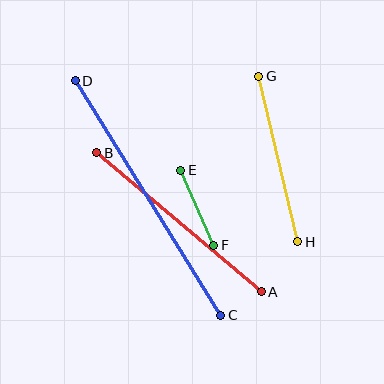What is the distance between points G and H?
The distance is approximately 170 pixels.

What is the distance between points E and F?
The distance is approximately 82 pixels.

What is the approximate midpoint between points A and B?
The midpoint is at approximately (179, 222) pixels.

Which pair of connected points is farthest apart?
Points C and D are farthest apart.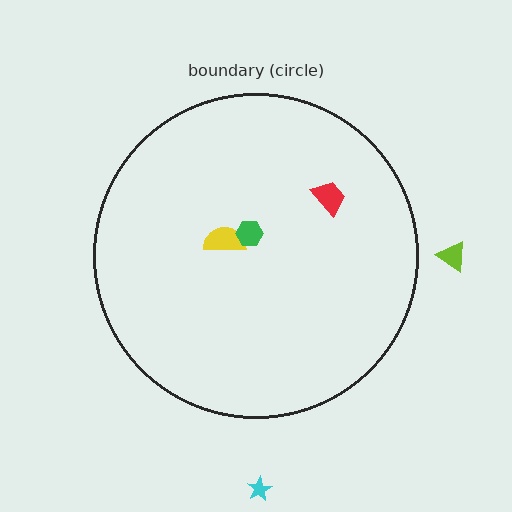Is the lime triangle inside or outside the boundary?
Outside.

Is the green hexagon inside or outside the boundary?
Inside.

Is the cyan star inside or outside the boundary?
Outside.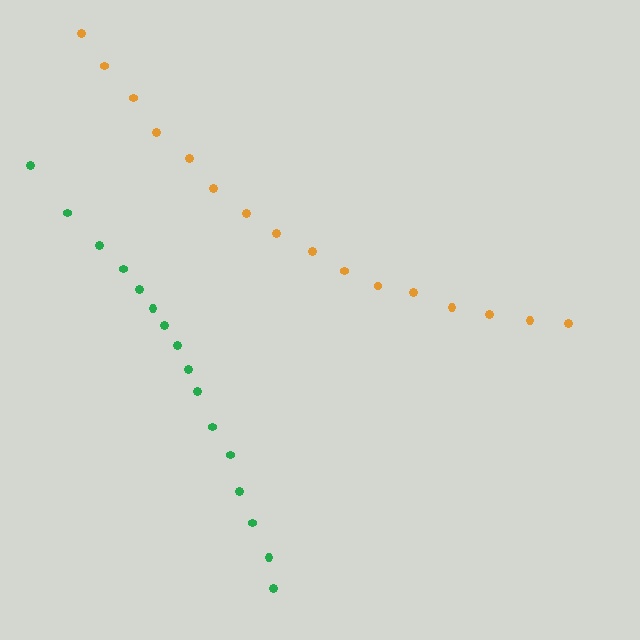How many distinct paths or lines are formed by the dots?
There are 2 distinct paths.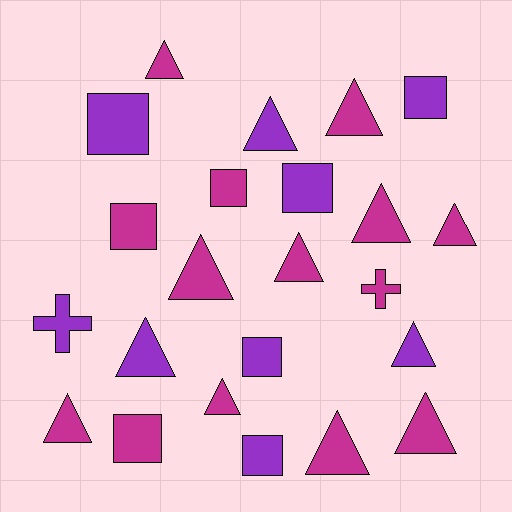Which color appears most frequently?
Magenta, with 14 objects.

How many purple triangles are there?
There are 3 purple triangles.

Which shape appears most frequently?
Triangle, with 13 objects.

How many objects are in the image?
There are 23 objects.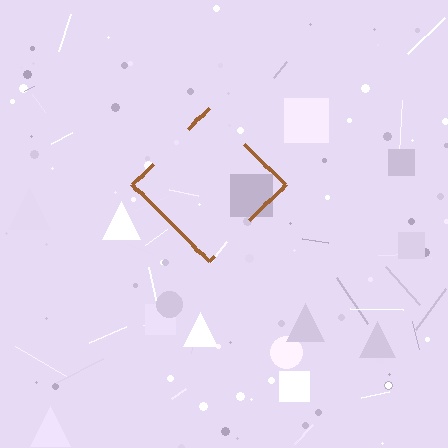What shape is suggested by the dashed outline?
The dashed outline suggests a diamond.